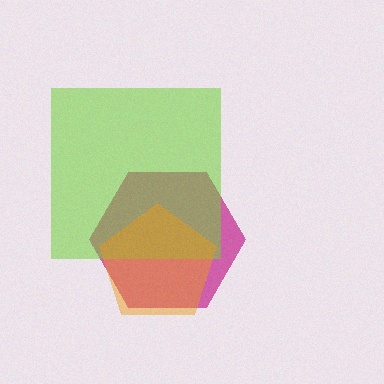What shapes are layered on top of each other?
The layered shapes are: a magenta hexagon, a lime square, an orange pentagon.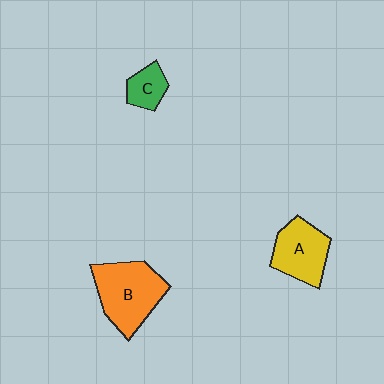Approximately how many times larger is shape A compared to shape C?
Approximately 2.0 times.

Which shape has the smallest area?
Shape C (green).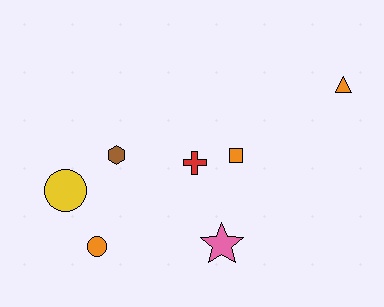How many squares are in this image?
There is 1 square.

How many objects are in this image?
There are 7 objects.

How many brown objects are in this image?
There is 1 brown object.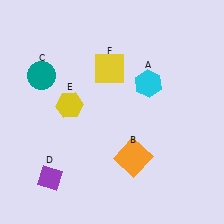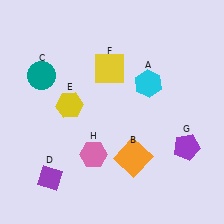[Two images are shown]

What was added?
A purple pentagon (G), a pink hexagon (H) were added in Image 2.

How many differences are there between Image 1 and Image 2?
There are 2 differences between the two images.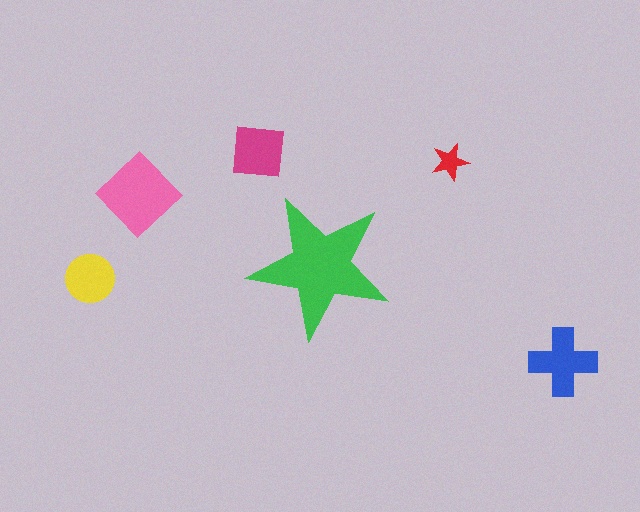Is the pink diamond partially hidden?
No, the pink diamond is fully visible.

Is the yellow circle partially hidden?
No, the yellow circle is fully visible.